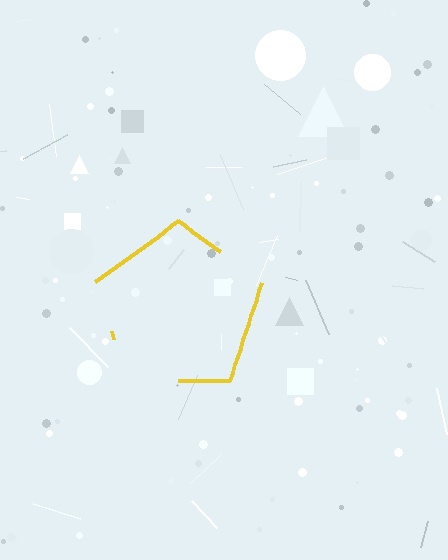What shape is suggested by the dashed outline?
The dashed outline suggests a pentagon.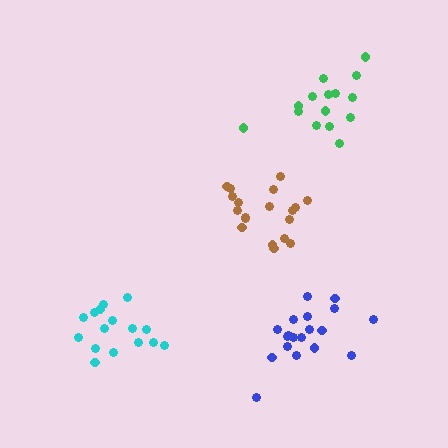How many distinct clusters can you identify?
There are 4 distinct clusters.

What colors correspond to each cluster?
The clusters are colored: brown, blue, cyan, green.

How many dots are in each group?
Group 1: 19 dots, Group 2: 20 dots, Group 3: 16 dots, Group 4: 15 dots (70 total).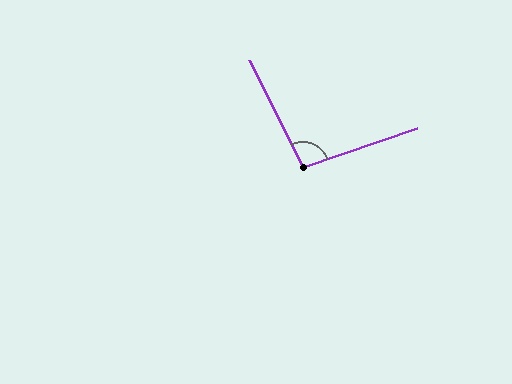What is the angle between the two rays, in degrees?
Approximately 98 degrees.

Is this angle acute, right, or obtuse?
It is obtuse.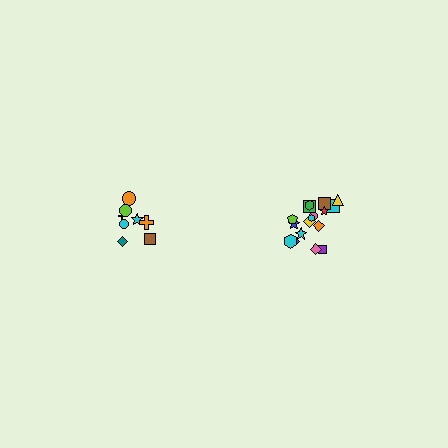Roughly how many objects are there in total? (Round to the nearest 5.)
Roughly 25 objects in total.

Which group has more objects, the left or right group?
The right group.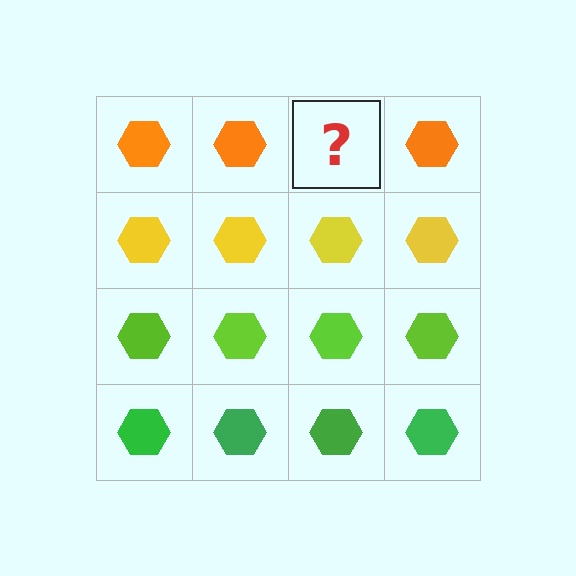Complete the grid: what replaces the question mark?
The question mark should be replaced with an orange hexagon.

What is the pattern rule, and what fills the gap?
The rule is that each row has a consistent color. The gap should be filled with an orange hexagon.